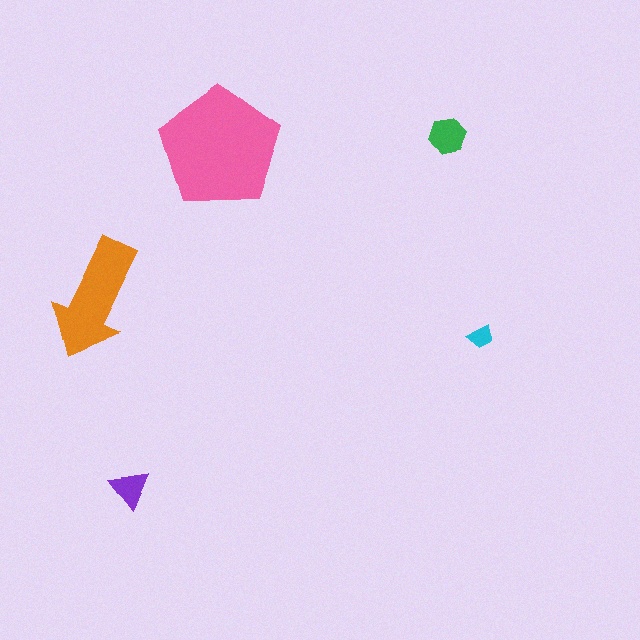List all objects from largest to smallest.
The pink pentagon, the orange arrow, the green hexagon, the purple triangle, the cyan trapezoid.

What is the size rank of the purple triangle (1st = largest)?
4th.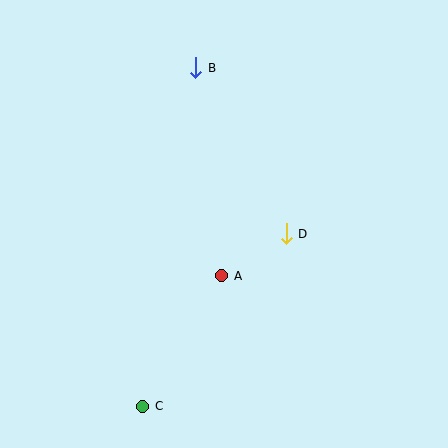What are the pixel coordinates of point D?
Point D is at (286, 234).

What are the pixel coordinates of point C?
Point C is at (143, 406).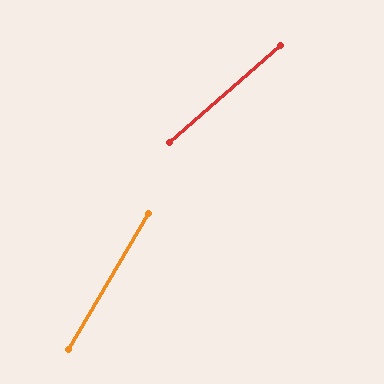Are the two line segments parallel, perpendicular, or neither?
Neither parallel nor perpendicular — they differ by about 18°.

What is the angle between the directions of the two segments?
Approximately 18 degrees.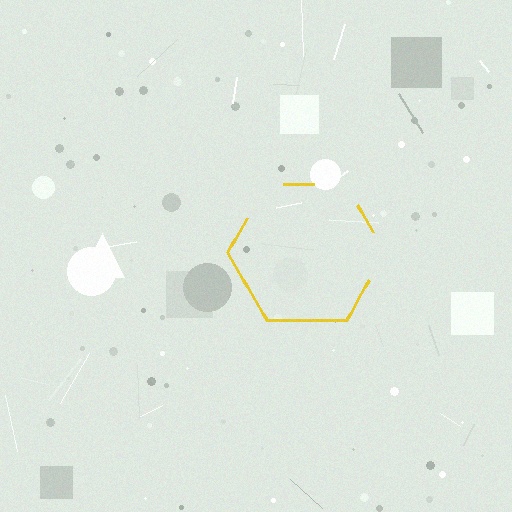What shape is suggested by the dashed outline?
The dashed outline suggests a hexagon.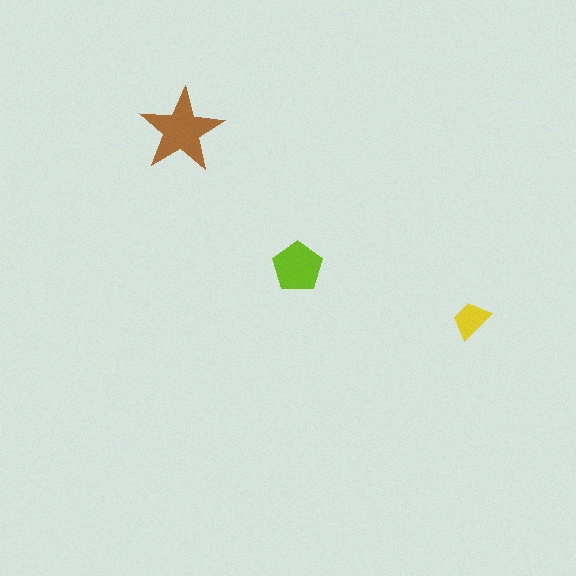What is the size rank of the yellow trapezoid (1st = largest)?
3rd.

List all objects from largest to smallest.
The brown star, the lime pentagon, the yellow trapezoid.